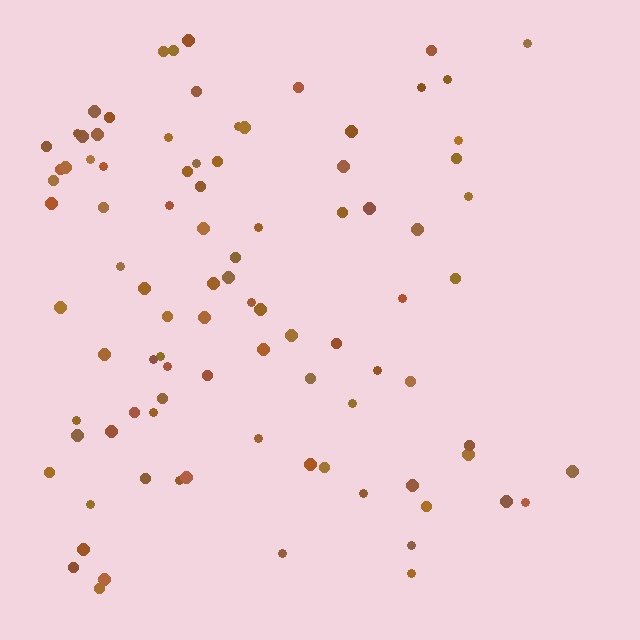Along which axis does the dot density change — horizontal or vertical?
Horizontal.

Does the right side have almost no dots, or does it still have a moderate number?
Still a moderate number, just noticeably fewer than the left.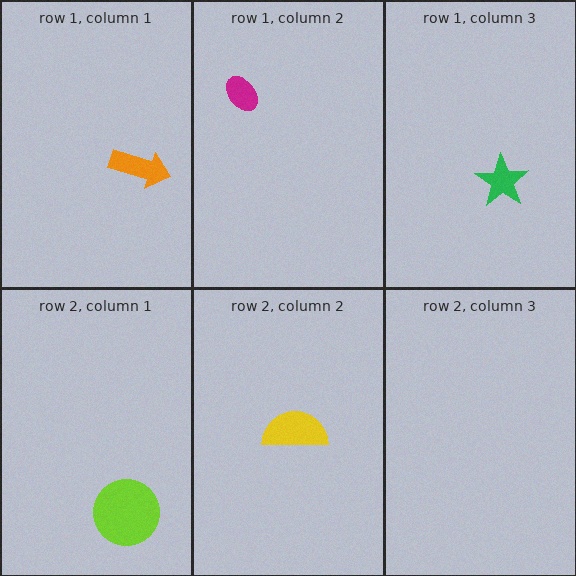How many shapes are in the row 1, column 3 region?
1.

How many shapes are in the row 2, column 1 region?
1.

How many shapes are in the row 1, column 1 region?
1.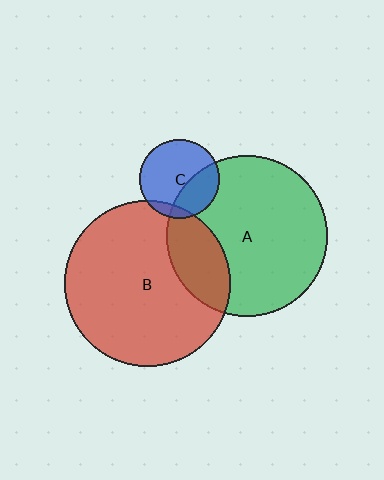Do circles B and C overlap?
Yes.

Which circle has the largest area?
Circle B (red).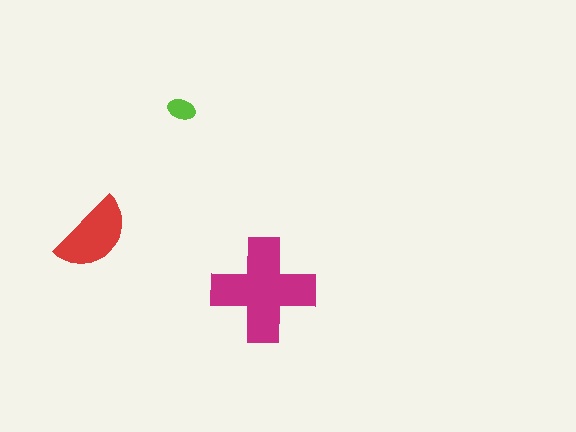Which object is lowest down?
The magenta cross is bottommost.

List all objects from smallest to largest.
The lime ellipse, the red semicircle, the magenta cross.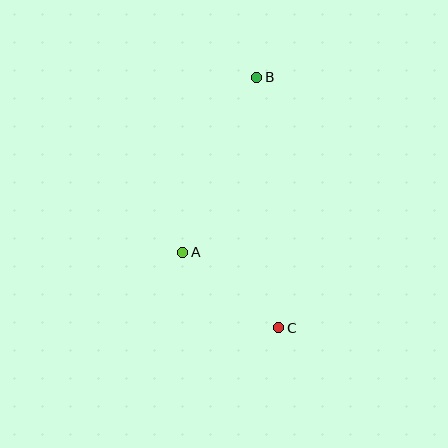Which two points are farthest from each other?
Points B and C are farthest from each other.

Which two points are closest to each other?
Points A and C are closest to each other.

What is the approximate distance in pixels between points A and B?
The distance between A and B is approximately 190 pixels.